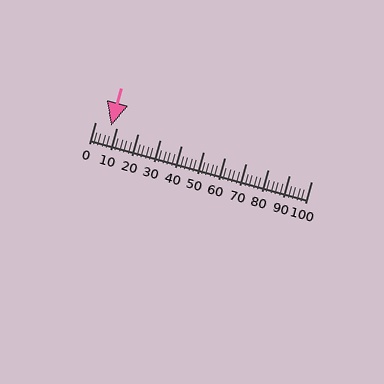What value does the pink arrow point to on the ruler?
The pink arrow points to approximately 7.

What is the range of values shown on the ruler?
The ruler shows values from 0 to 100.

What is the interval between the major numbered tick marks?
The major tick marks are spaced 10 units apart.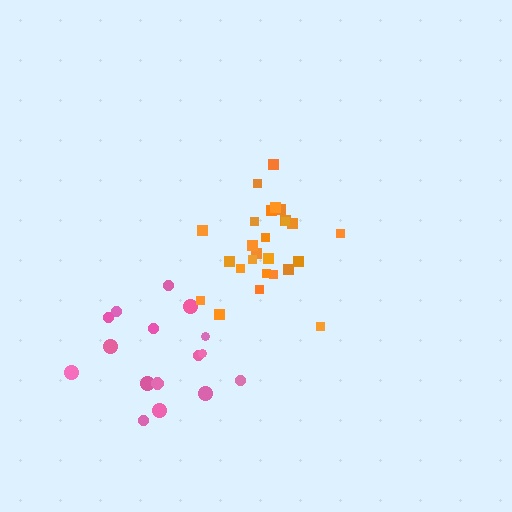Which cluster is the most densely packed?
Orange.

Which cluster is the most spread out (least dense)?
Pink.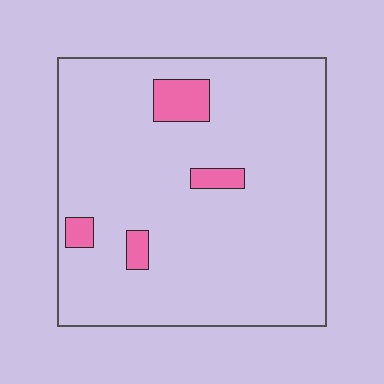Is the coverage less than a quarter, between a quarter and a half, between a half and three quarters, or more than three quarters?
Less than a quarter.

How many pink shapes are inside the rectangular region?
4.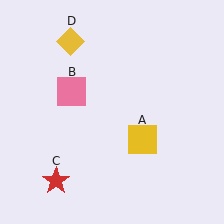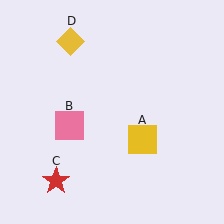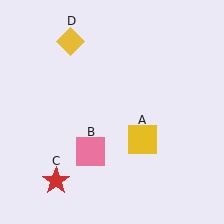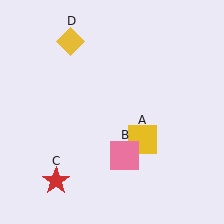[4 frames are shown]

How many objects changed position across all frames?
1 object changed position: pink square (object B).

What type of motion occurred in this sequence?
The pink square (object B) rotated counterclockwise around the center of the scene.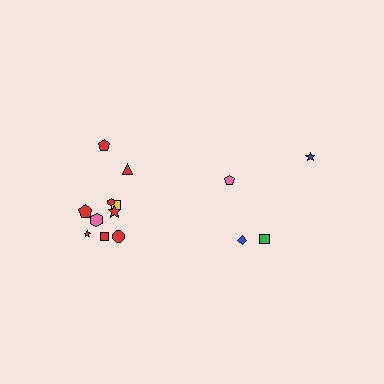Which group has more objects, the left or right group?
The left group.